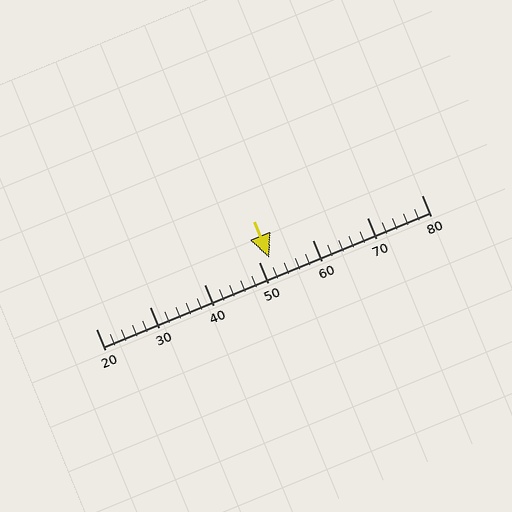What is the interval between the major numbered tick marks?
The major tick marks are spaced 10 units apart.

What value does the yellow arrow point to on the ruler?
The yellow arrow points to approximately 52.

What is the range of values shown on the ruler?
The ruler shows values from 20 to 80.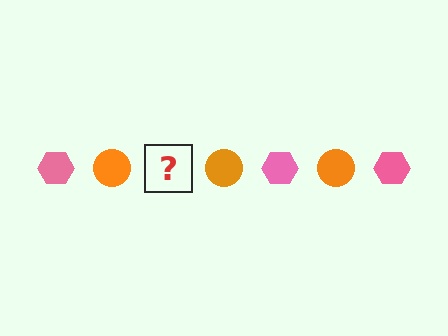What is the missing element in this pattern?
The missing element is a pink hexagon.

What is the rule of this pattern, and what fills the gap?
The rule is that the pattern alternates between pink hexagon and orange circle. The gap should be filled with a pink hexagon.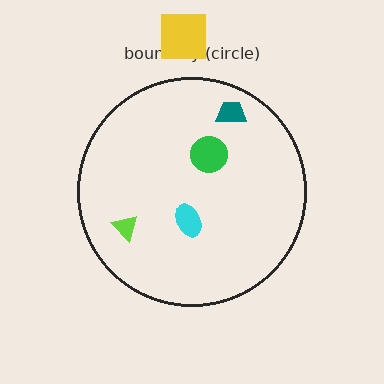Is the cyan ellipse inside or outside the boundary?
Inside.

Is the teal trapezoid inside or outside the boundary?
Inside.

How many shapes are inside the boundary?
4 inside, 1 outside.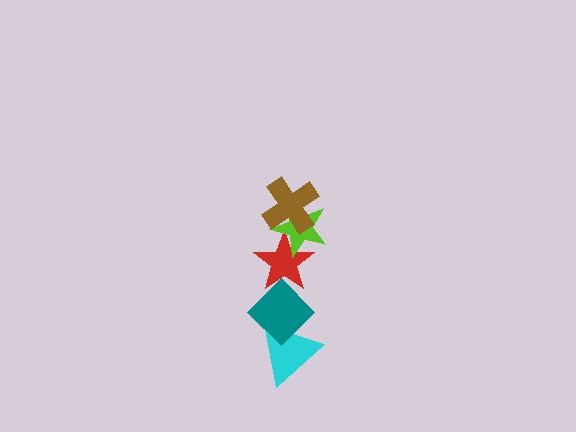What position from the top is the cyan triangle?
The cyan triangle is 5th from the top.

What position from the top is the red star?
The red star is 3rd from the top.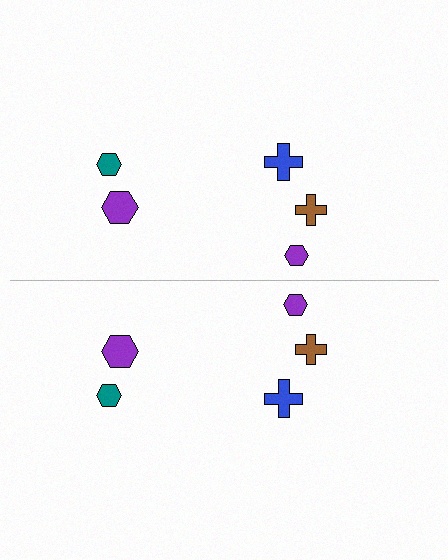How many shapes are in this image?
There are 10 shapes in this image.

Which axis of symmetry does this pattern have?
The pattern has a horizontal axis of symmetry running through the center of the image.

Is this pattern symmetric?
Yes, this pattern has bilateral (reflection) symmetry.